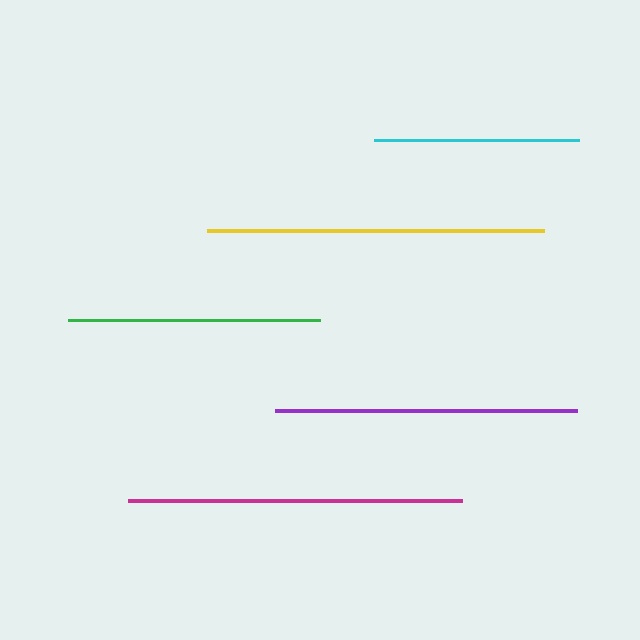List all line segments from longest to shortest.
From longest to shortest: yellow, magenta, purple, green, cyan.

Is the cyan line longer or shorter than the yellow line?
The yellow line is longer than the cyan line.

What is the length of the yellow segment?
The yellow segment is approximately 337 pixels long.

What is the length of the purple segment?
The purple segment is approximately 303 pixels long.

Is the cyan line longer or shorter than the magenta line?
The magenta line is longer than the cyan line.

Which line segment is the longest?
The yellow line is the longest at approximately 337 pixels.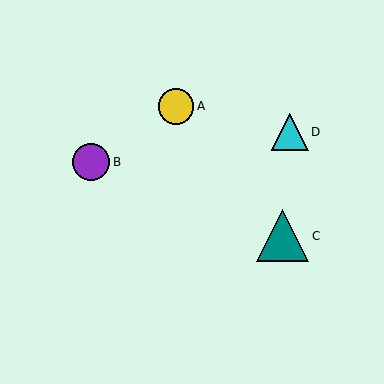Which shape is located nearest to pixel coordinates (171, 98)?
The yellow circle (labeled A) at (176, 106) is nearest to that location.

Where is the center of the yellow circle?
The center of the yellow circle is at (176, 106).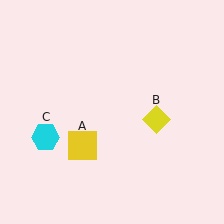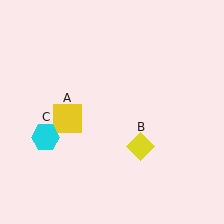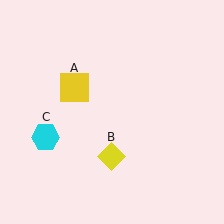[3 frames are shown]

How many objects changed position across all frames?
2 objects changed position: yellow square (object A), yellow diamond (object B).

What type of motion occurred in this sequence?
The yellow square (object A), yellow diamond (object B) rotated clockwise around the center of the scene.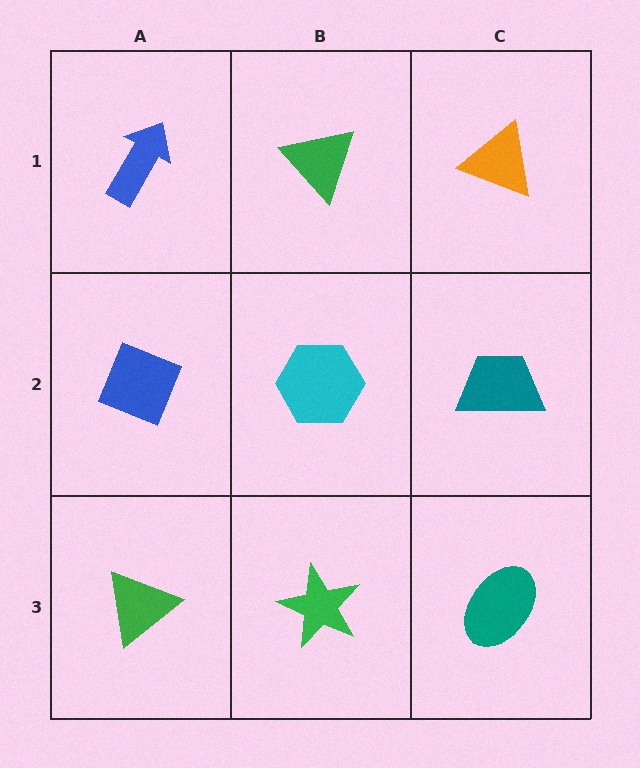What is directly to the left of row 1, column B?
A blue arrow.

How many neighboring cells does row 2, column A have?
3.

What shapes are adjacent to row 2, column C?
An orange triangle (row 1, column C), a teal ellipse (row 3, column C), a cyan hexagon (row 2, column B).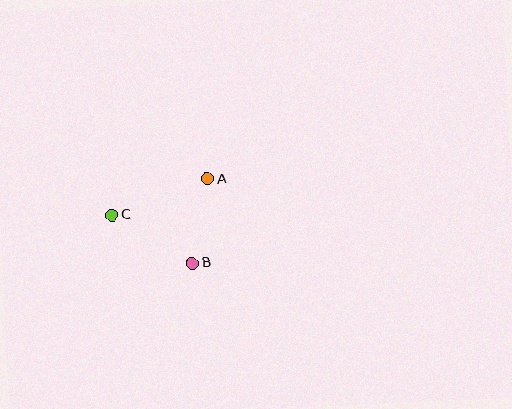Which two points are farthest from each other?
Points A and C are farthest from each other.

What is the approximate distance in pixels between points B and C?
The distance between B and C is approximately 94 pixels.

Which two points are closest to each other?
Points A and B are closest to each other.